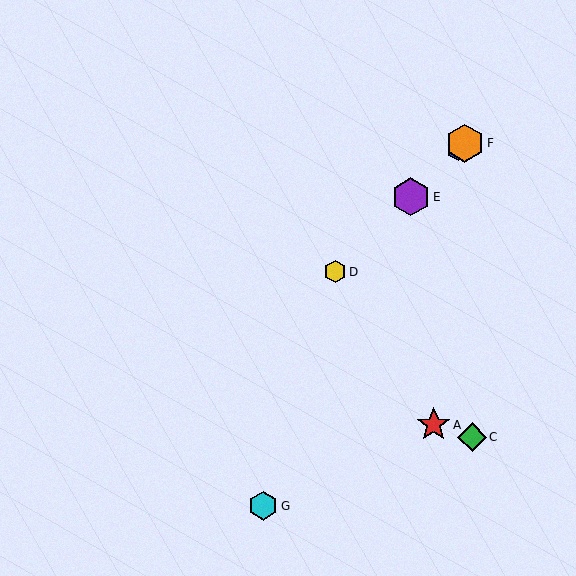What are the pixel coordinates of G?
Object G is at (263, 506).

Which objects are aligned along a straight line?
Objects B, D, E, F are aligned along a straight line.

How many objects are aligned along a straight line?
4 objects (B, D, E, F) are aligned along a straight line.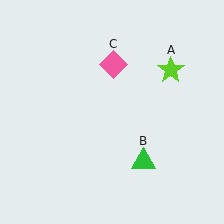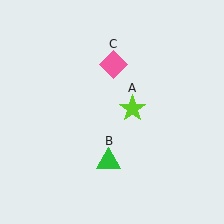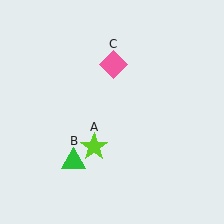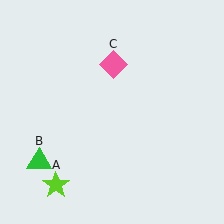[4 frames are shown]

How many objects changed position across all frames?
2 objects changed position: lime star (object A), green triangle (object B).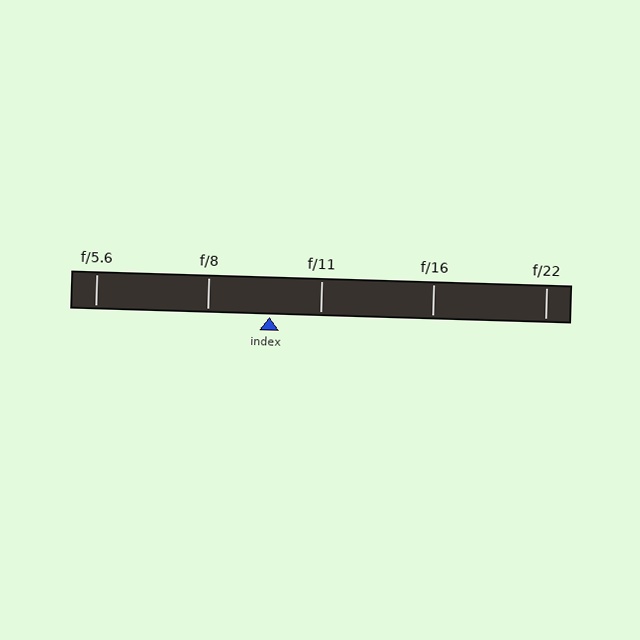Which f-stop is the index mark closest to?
The index mark is closest to f/11.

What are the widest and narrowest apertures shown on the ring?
The widest aperture shown is f/5.6 and the narrowest is f/22.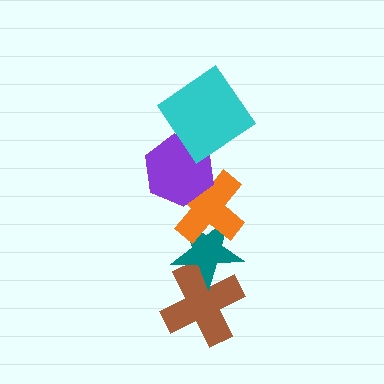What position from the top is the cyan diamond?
The cyan diamond is 1st from the top.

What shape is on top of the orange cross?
The purple hexagon is on top of the orange cross.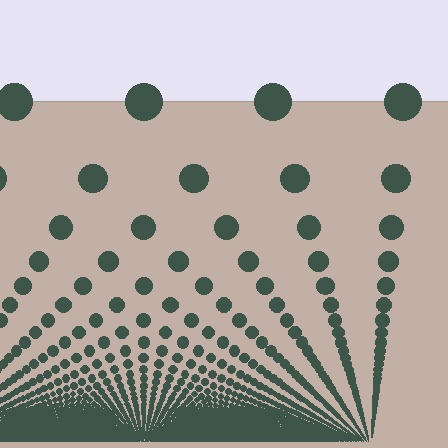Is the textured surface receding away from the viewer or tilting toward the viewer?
The surface appears to tilt toward the viewer. Texture elements get larger and sparser toward the top.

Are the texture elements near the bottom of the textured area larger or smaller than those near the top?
Smaller. The gradient is inverted — elements near the bottom are smaller and denser.